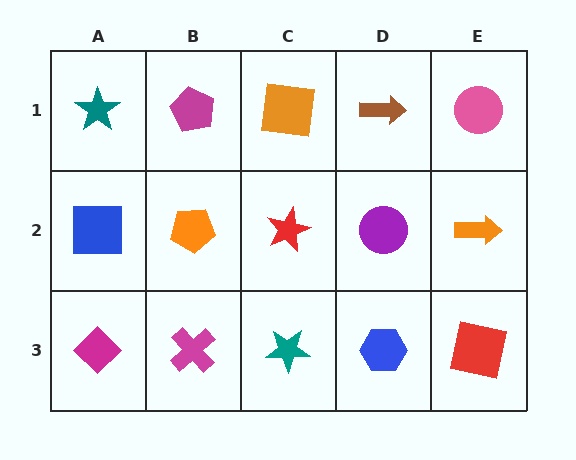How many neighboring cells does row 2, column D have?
4.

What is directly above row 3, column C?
A red star.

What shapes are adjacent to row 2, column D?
A brown arrow (row 1, column D), a blue hexagon (row 3, column D), a red star (row 2, column C), an orange arrow (row 2, column E).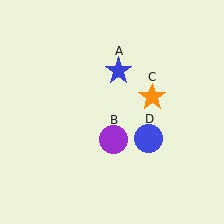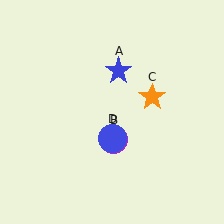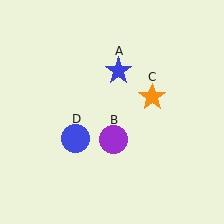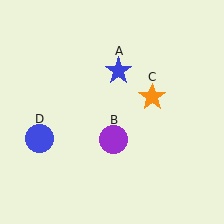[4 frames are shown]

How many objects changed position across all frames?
1 object changed position: blue circle (object D).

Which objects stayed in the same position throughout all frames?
Blue star (object A) and purple circle (object B) and orange star (object C) remained stationary.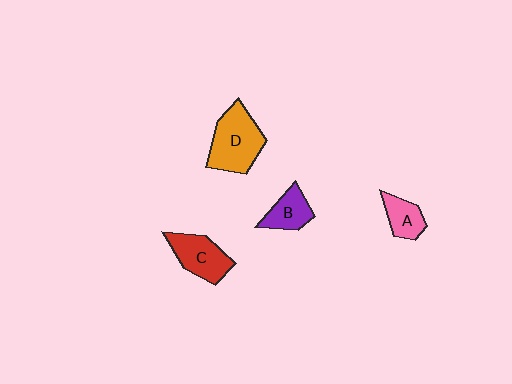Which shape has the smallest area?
Shape A (pink).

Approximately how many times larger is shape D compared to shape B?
Approximately 1.8 times.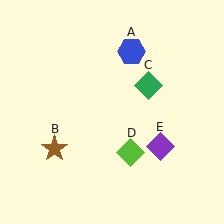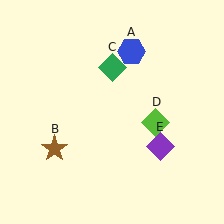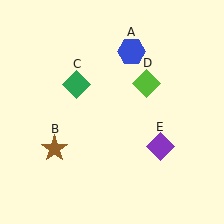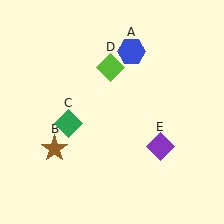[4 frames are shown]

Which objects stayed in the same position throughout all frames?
Blue hexagon (object A) and brown star (object B) and purple diamond (object E) remained stationary.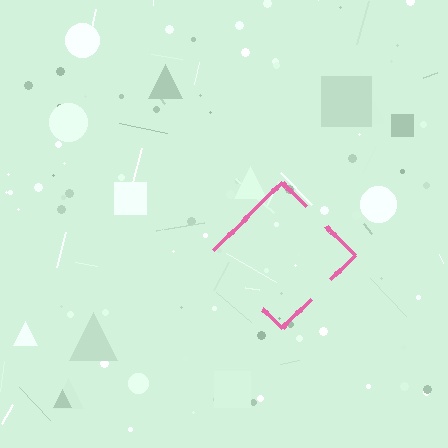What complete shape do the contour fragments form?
The contour fragments form a diamond.